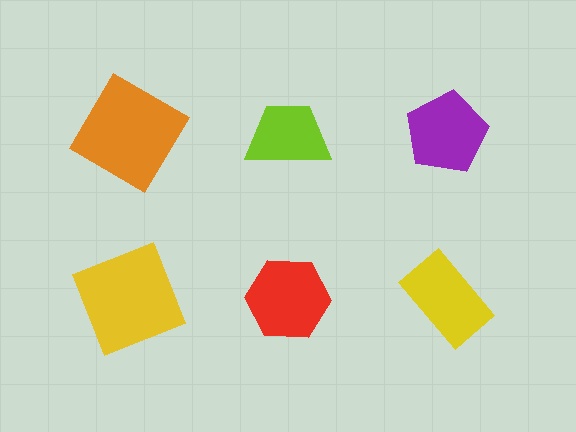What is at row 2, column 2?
A red hexagon.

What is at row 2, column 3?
A yellow rectangle.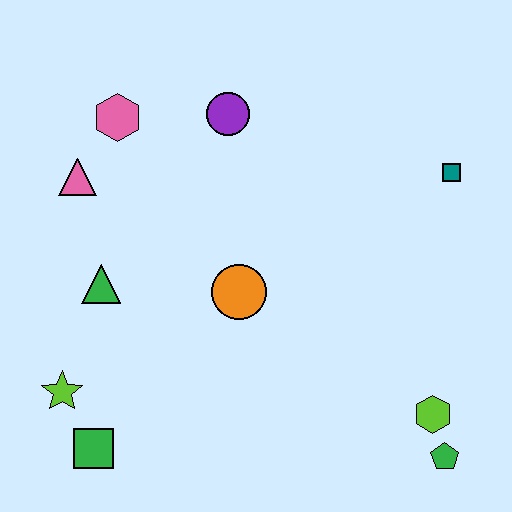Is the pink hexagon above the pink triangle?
Yes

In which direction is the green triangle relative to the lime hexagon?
The green triangle is to the left of the lime hexagon.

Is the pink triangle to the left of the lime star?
No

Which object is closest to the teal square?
The purple circle is closest to the teal square.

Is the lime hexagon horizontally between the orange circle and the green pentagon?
Yes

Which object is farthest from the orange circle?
The green pentagon is farthest from the orange circle.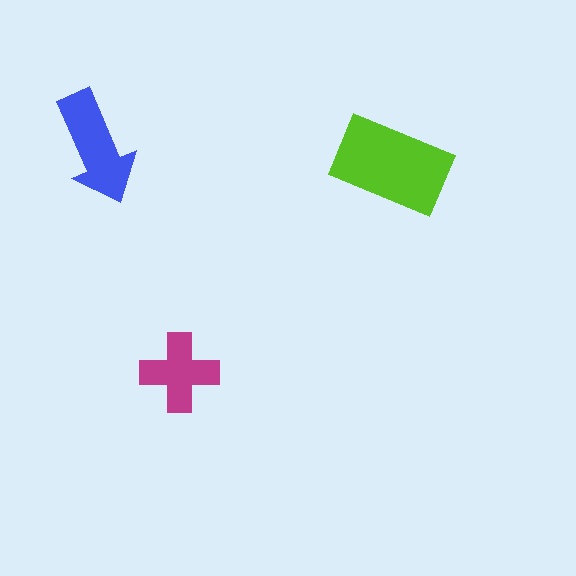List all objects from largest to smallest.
The lime rectangle, the blue arrow, the magenta cross.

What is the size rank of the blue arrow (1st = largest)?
2nd.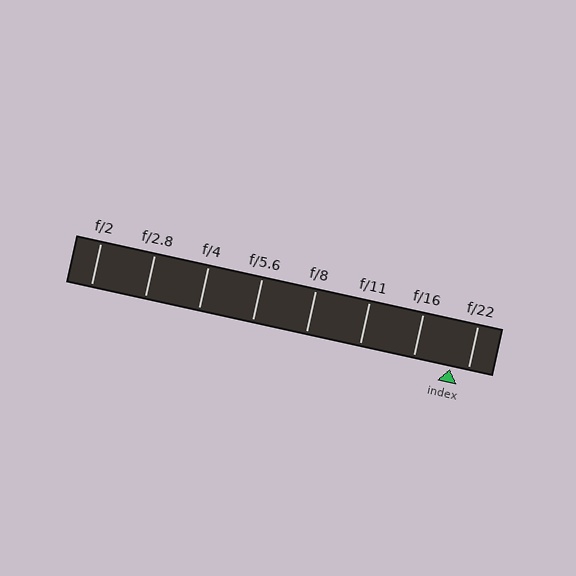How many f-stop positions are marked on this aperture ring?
There are 8 f-stop positions marked.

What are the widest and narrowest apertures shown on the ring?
The widest aperture shown is f/2 and the narrowest is f/22.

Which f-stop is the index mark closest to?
The index mark is closest to f/22.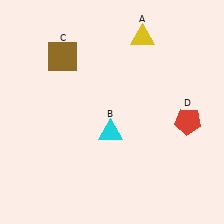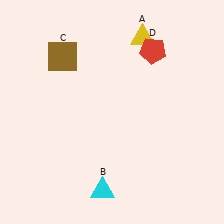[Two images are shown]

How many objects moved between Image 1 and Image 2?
2 objects moved between the two images.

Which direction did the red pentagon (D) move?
The red pentagon (D) moved up.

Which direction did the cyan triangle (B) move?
The cyan triangle (B) moved down.